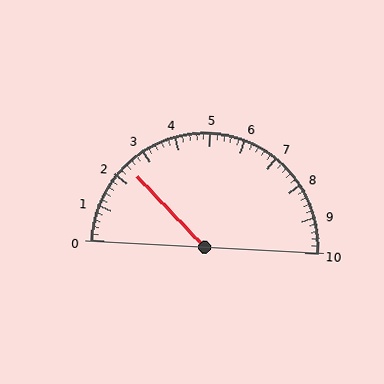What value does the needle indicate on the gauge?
The needle indicates approximately 2.4.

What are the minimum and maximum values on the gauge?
The gauge ranges from 0 to 10.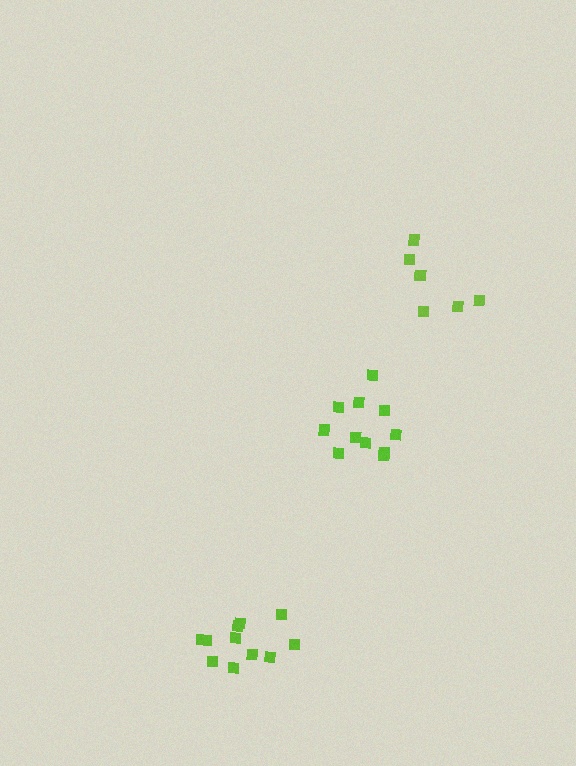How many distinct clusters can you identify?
There are 3 distinct clusters.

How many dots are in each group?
Group 1: 6 dots, Group 2: 11 dots, Group 3: 11 dots (28 total).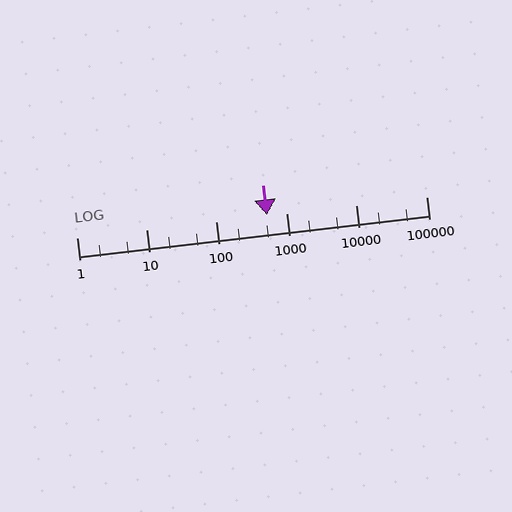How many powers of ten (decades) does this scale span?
The scale spans 5 decades, from 1 to 100000.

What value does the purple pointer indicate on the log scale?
The pointer indicates approximately 530.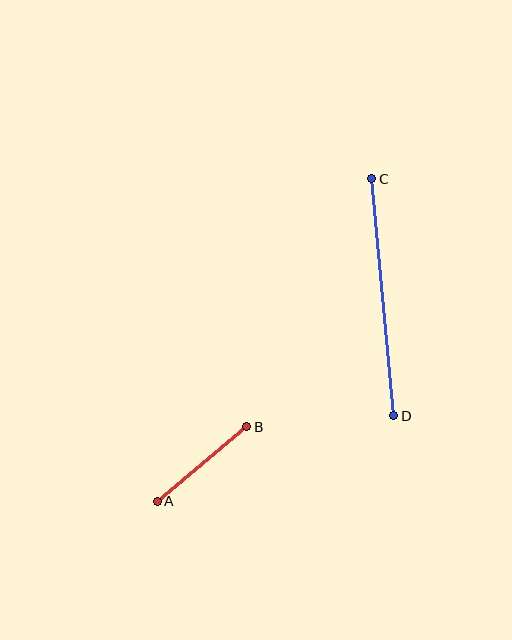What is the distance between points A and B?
The distance is approximately 117 pixels.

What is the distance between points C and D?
The distance is approximately 238 pixels.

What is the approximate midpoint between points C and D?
The midpoint is at approximately (383, 297) pixels.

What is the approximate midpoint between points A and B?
The midpoint is at approximately (202, 464) pixels.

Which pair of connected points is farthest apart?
Points C and D are farthest apart.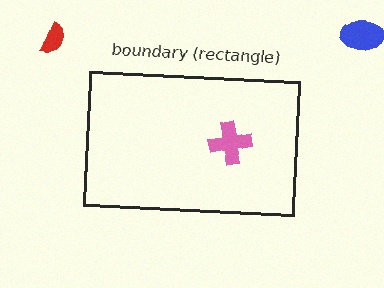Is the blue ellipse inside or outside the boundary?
Outside.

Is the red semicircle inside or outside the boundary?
Outside.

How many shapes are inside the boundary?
1 inside, 2 outside.